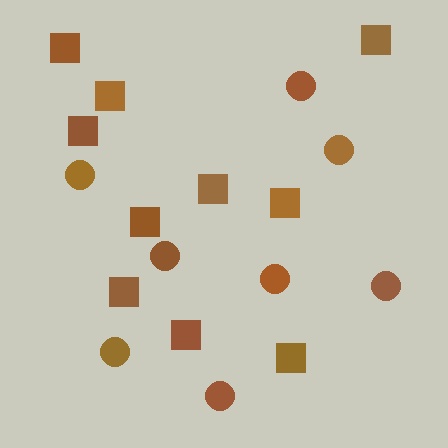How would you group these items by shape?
There are 2 groups: one group of circles (8) and one group of squares (10).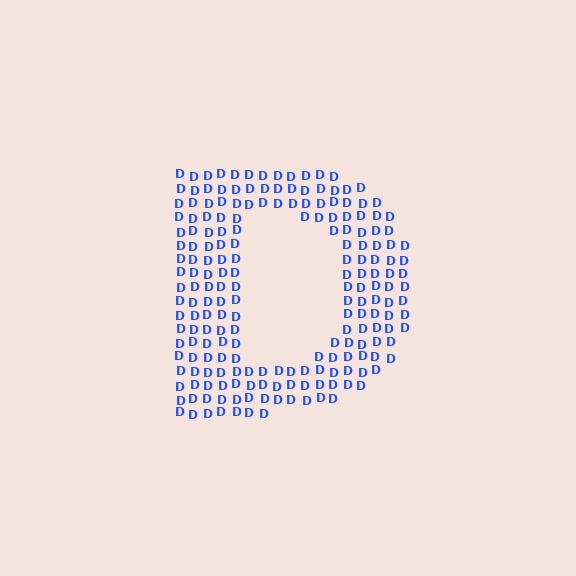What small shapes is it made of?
It is made of small letter D's.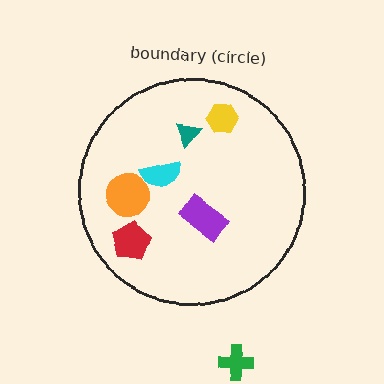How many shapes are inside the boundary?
6 inside, 1 outside.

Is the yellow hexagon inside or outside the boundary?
Inside.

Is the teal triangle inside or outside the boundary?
Inside.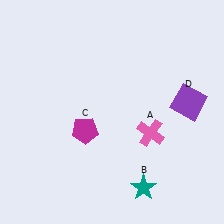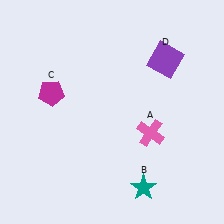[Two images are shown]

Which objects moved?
The objects that moved are: the magenta pentagon (C), the purple square (D).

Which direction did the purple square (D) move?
The purple square (D) moved up.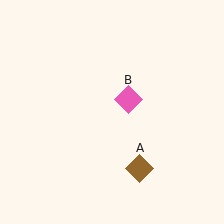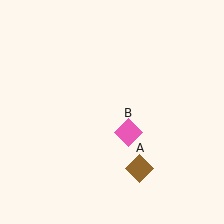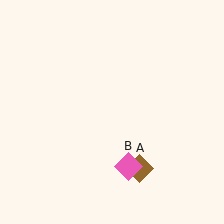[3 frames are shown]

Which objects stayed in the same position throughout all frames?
Brown diamond (object A) remained stationary.